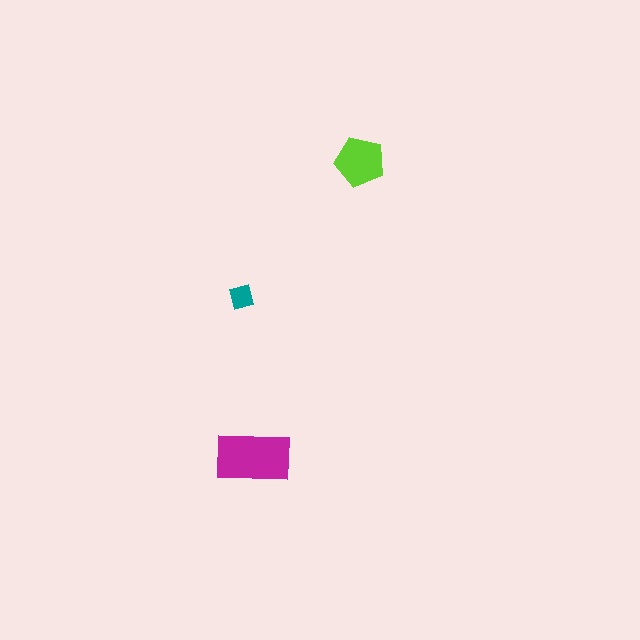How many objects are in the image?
There are 3 objects in the image.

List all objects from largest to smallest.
The magenta rectangle, the lime pentagon, the teal square.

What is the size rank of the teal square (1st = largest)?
3rd.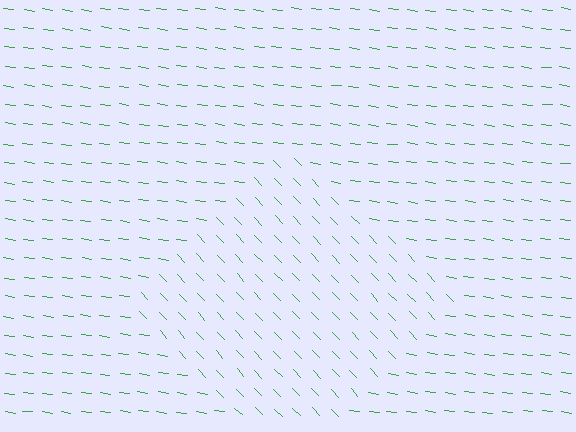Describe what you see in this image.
The image is filled with small green line segments. A diamond region in the image has lines oriented differently from the surrounding lines, creating a visible texture boundary.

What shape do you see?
I see a diamond.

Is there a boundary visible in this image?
Yes, there is a texture boundary formed by a change in line orientation.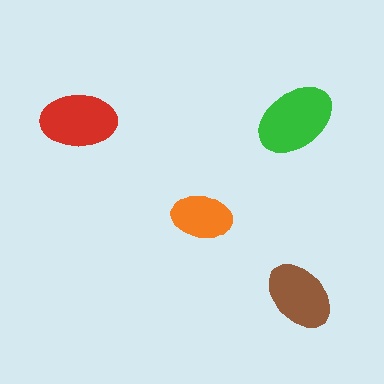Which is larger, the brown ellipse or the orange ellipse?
The brown one.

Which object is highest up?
The green ellipse is topmost.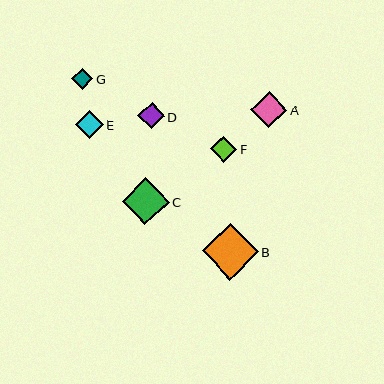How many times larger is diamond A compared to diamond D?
Diamond A is approximately 1.4 times the size of diamond D.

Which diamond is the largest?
Diamond B is the largest with a size of approximately 56 pixels.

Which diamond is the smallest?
Diamond G is the smallest with a size of approximately 21 pixels.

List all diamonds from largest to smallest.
From largest to smallest: B, C, A, E, D, F, G.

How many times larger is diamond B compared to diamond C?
Diamond B is approximately 1.2 times the size of diamond C.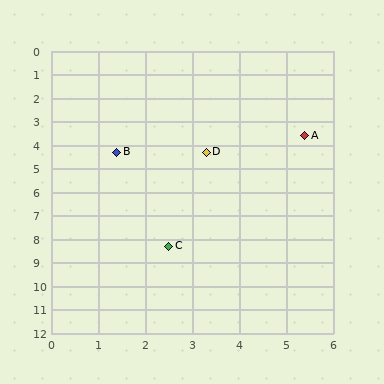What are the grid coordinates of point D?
Point D is at approximately (3.3, 4.3).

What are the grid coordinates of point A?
Point A is at approximately (5.4, 3.6).